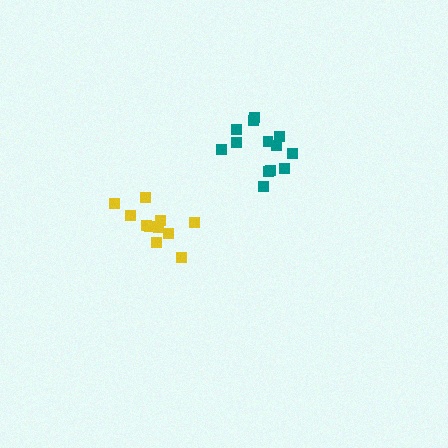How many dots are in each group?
Group 1: 11 dots, Group 2: 13 dots (24 total).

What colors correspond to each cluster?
The clusters are colored: yellow, teal.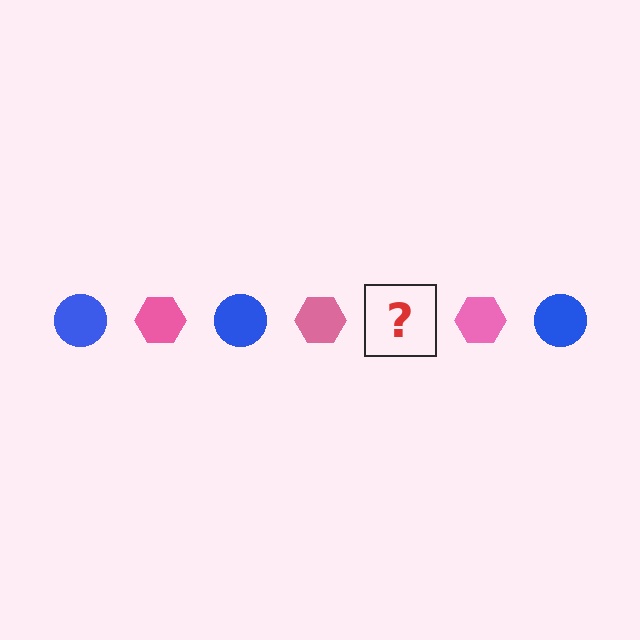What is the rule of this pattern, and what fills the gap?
The rule is that the pattern alternates between blue circle and pink hexagon. The gap should be filled with a blue circle.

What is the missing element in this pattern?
The missing element is a blue circle.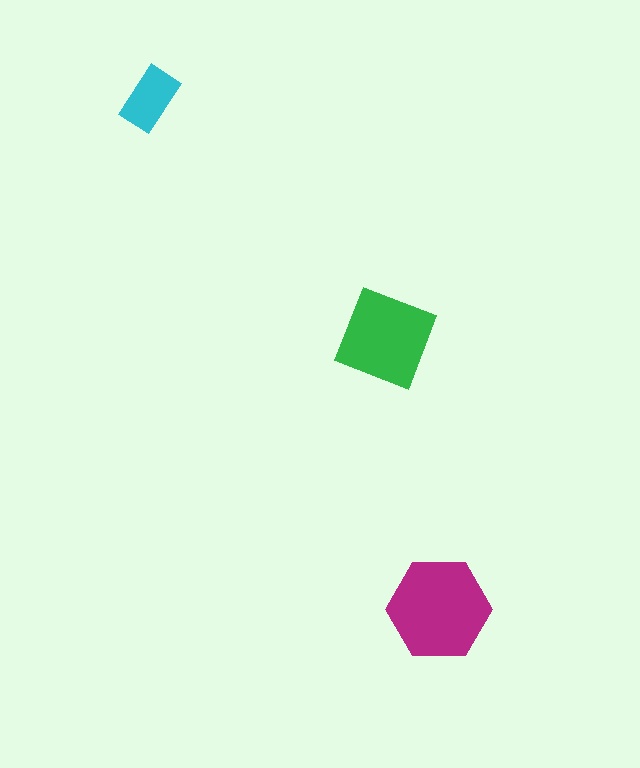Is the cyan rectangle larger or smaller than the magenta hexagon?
Smaller.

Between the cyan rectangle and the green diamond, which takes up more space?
The green diamond.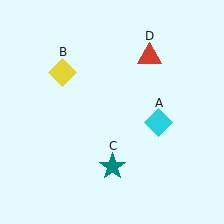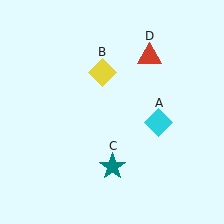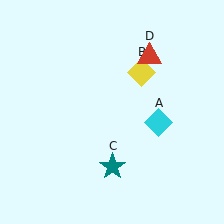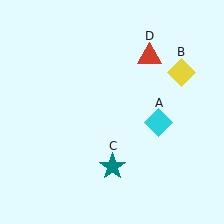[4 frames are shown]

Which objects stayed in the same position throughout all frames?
Cyan diamond (object A) and teal star (object C) and red triangle (object D) remained stationary.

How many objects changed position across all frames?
1 object changed position: yellow diamond (object B).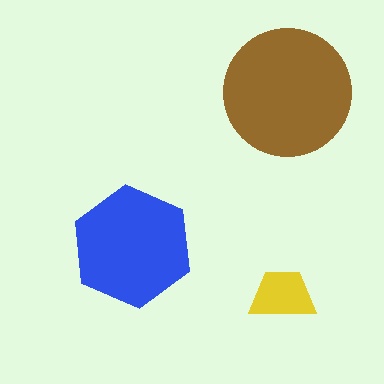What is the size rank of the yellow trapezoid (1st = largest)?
3rd.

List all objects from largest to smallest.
The brown circle, the blue hexagon, the yellow trapezoid.